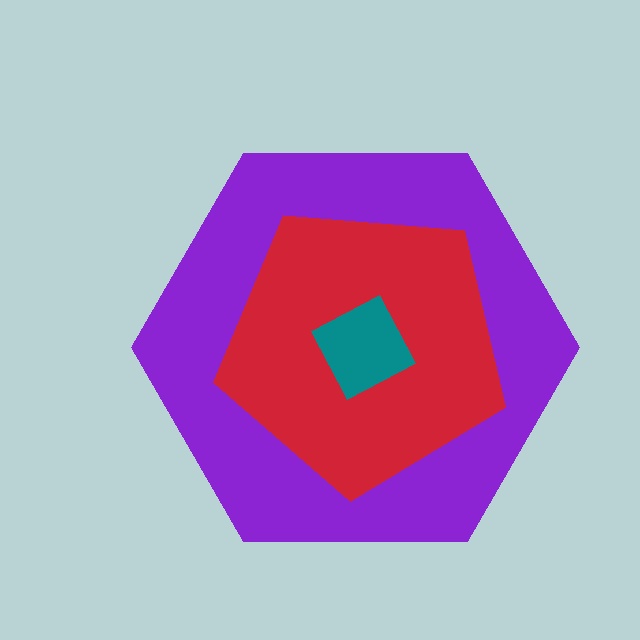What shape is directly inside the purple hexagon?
The red pentagon.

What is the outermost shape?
The purple hexagon.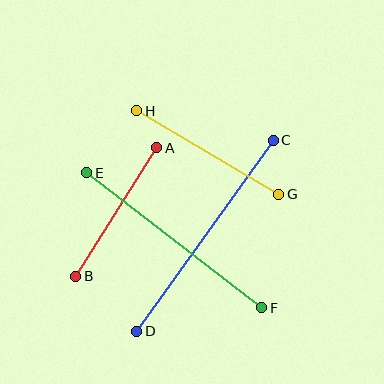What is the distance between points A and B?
The distance is approximately 152 pixels.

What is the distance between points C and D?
The distance is approximately 235 pixels.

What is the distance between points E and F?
The distance is approximately 221 pixels.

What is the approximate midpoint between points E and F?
The midpoint is at approximately (174, 240) pixels.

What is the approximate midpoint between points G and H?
The midpoint is at approximately (208, 153) pixels.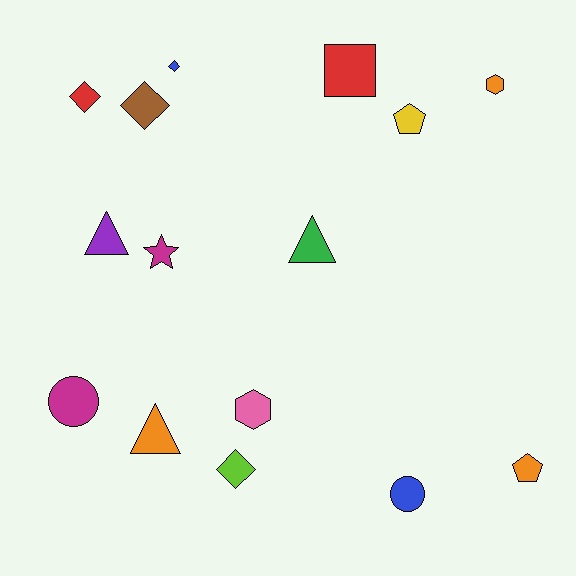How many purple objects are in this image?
There is 1 purple object.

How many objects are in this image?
There are 15 objects.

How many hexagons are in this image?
There are 2 hexagons.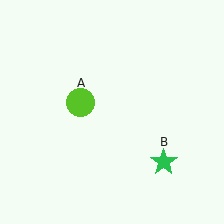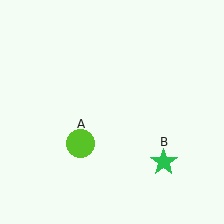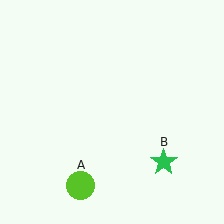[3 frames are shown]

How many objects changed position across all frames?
1 object changed position: lime circle (object A).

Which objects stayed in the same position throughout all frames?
Green star (object B) remained stationary.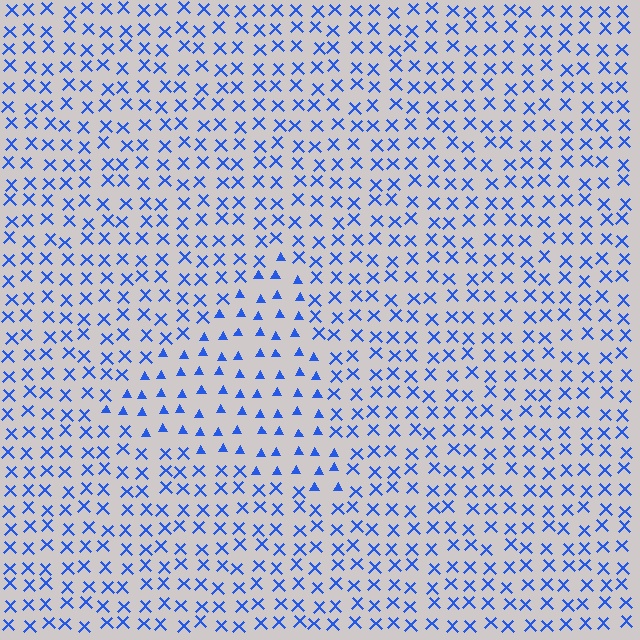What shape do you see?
I see a triangle.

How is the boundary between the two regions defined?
The boundary is defined by a change in element shape: triangles inside vs. X marks outside. All elements share the same color and spacing.